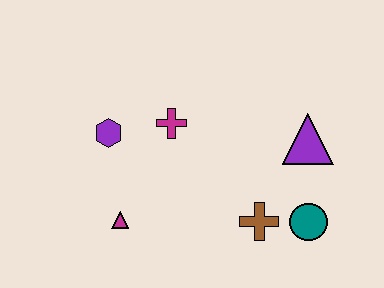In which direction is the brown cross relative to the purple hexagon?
The brown cross is to the right of the purple hexagon.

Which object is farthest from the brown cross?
The purple hexagon is farthest from the brown cross.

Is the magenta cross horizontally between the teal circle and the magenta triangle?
Yes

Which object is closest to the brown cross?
The teal circle is closest to the brown cross.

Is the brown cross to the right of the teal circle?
No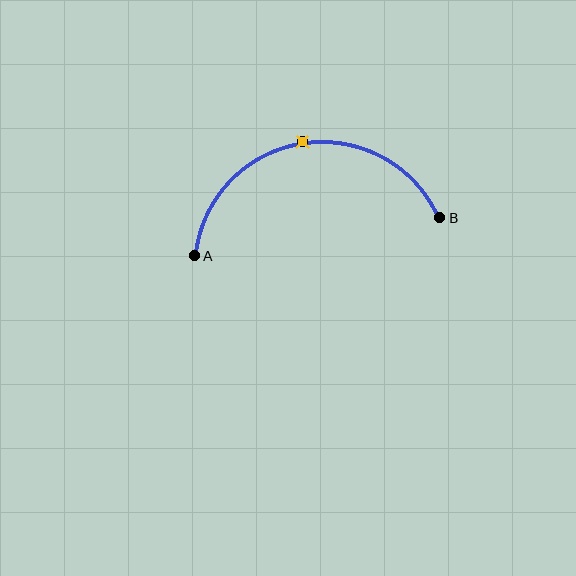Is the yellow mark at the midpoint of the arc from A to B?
Yes. The yellow mark lies on the arc at equal arc-length from both A and B — it is the arc midpoint.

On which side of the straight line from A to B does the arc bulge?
The arc bulges above the straight line connecting A and B.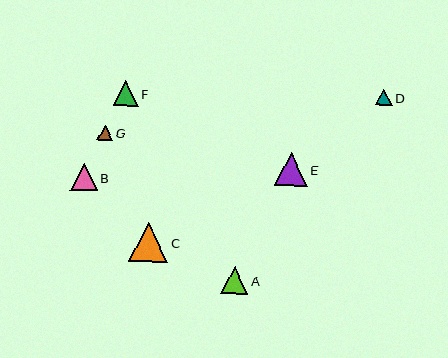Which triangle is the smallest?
Triangle G is the smallest with a size of approximately 16 pixels.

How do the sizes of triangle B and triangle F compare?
Triangle B and triangle F are approximately the same size.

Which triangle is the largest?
Triangle C is the largest with a size of approximately 39 pixels.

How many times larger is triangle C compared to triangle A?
Triangle C is approximately 1.4 times the size of triangle A.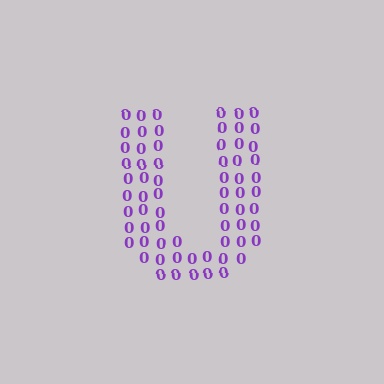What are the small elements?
The small elements are digit 0's.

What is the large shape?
The large shape is the letter U.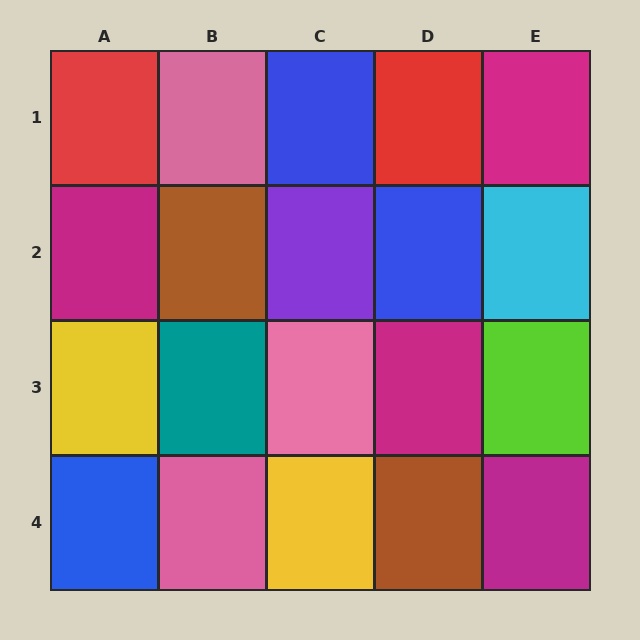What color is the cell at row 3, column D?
Magenta.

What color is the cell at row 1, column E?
Magenta.